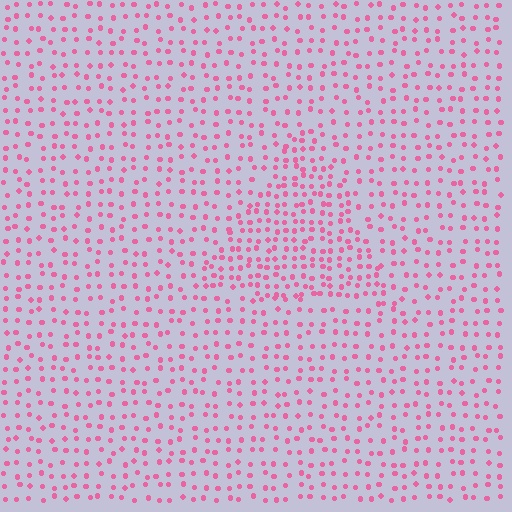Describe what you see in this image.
The image contains small pink elements arranged at two different densities. A triangle-shaped region is visible where the elements are more densely packed than the surrounding area.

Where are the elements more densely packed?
The elements are more densely packed inside the triangle boundary.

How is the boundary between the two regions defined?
The boundary is defined by a change in element density (approximately 1.7x ratio). All elements are the same color, size, and shape.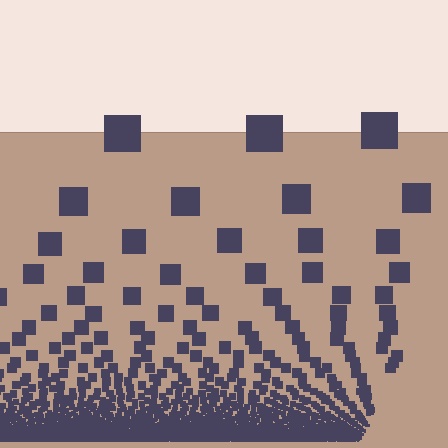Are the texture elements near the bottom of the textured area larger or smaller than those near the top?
Smaller. The gradient is inverted — elements near the bottom are smaller and denser.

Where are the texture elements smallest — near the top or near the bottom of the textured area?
Near the bottom.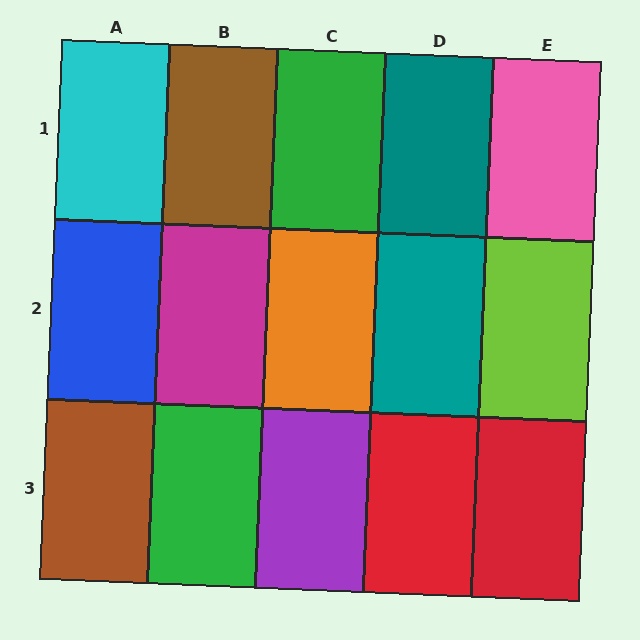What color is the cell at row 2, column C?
Orange.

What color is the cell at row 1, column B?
Brown.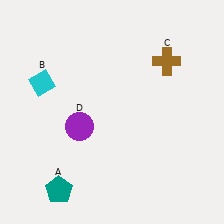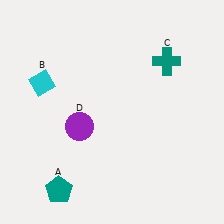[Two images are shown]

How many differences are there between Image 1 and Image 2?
There is 1 difference between the two images.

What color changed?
The cross (C) changed from brown in Image 1 to teal in Image 2.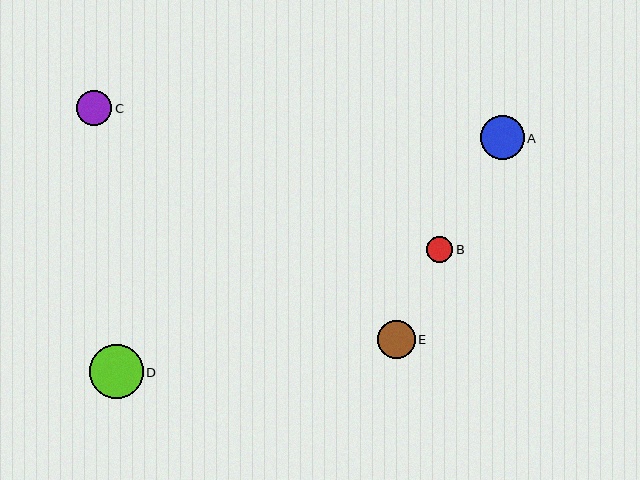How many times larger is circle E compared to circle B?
Circle E is approximately 1.4 times the size of circle B.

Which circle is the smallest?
Circle B is the smallest with a size of approximately 26 pixels.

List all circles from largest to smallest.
From largest to smallest: D, A, E, C, B.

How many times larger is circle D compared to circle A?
Circle D is approximately 1.2 times the size of circle A.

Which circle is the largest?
Circle D is the largest with a size of approximately 53 pixels.